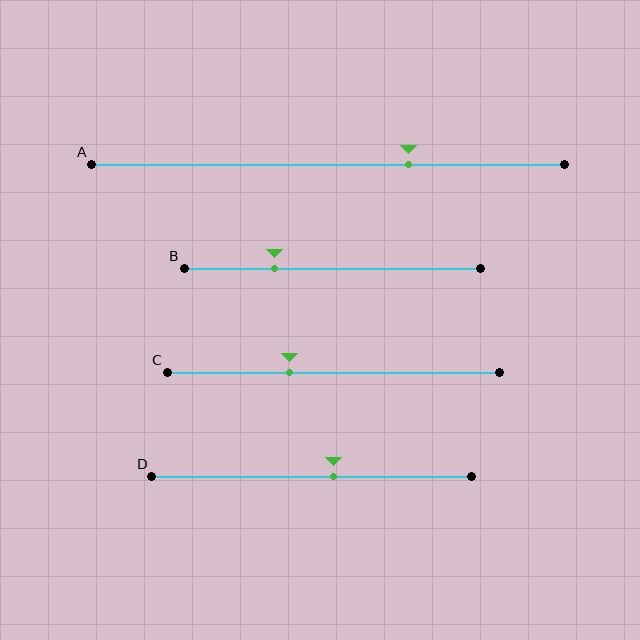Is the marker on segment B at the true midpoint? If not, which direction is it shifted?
No, the marker on segment B is shifted to the left by about 20% of the segment length.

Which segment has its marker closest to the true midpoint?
Segment D has its marker closest to the true midpoint.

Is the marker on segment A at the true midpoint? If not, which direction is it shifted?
No, the marker on segment A is shifted to the right by about 17% of the segment length.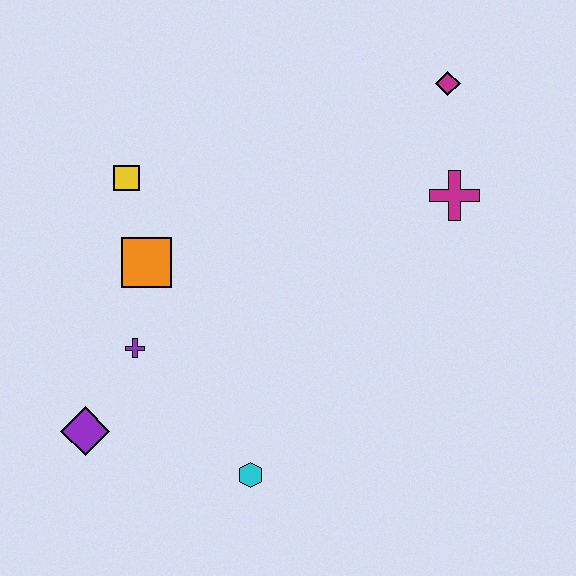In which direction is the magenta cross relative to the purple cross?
The magenta cross is to the right of the purple cross.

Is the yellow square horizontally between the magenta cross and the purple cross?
No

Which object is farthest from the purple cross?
The magenta diamond is farthest from the purple cross.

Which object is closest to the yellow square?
The orange square is closest to the yellow square.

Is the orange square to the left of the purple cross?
No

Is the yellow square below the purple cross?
No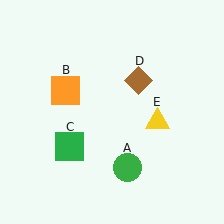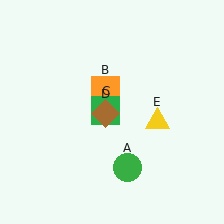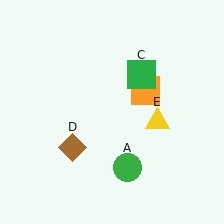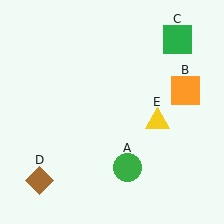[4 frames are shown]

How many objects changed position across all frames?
3 objects changed position: orange square (object B), green square (object C), brown diamond (object D).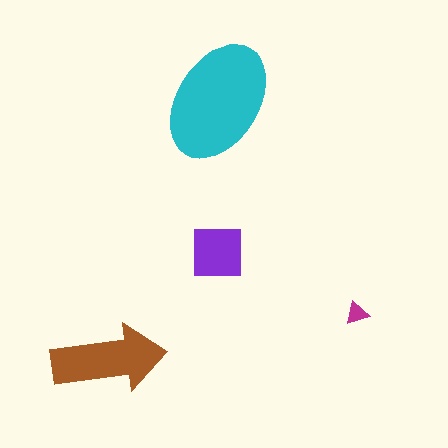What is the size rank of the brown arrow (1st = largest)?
2nd.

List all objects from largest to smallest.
The cyan ellipse, the brown arrow, the purple square, the magenta triangle.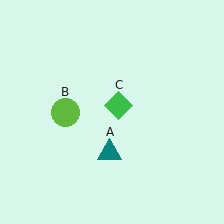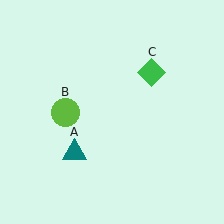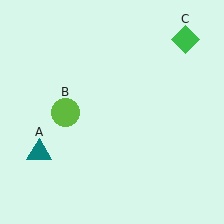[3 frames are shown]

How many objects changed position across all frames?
2 objects changed position: teal triangle (object A), green diamond (object C).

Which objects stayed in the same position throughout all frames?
Lime circle (object B) remained stationary.